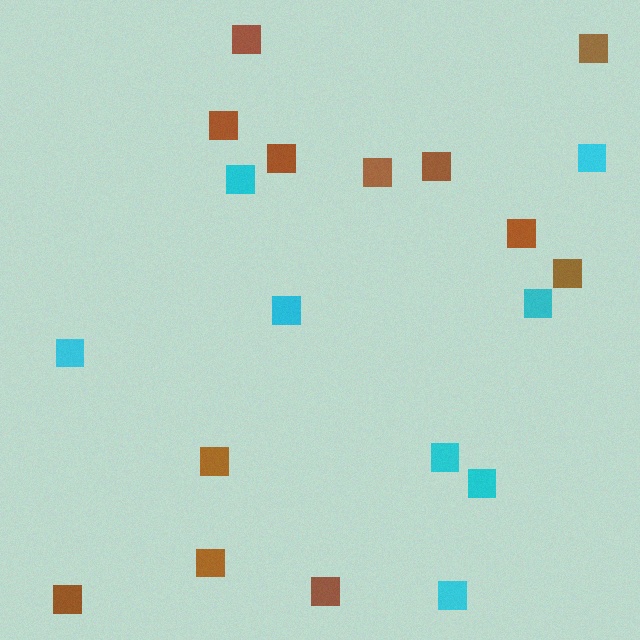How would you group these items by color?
There are 2 groups: one group of cyan squares (8) and one group of brown squares (12).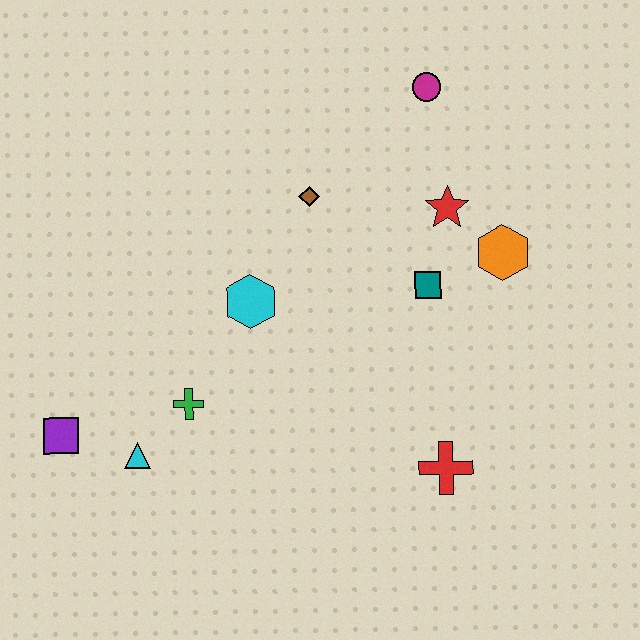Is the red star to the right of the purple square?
Yes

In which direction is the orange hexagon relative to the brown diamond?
The orange hexagon is to the right of the brown diamond.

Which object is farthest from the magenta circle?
The purple square is farthest from the magenta circle.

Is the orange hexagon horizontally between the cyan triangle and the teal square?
No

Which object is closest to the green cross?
The cyan triangle is closest to the green cross.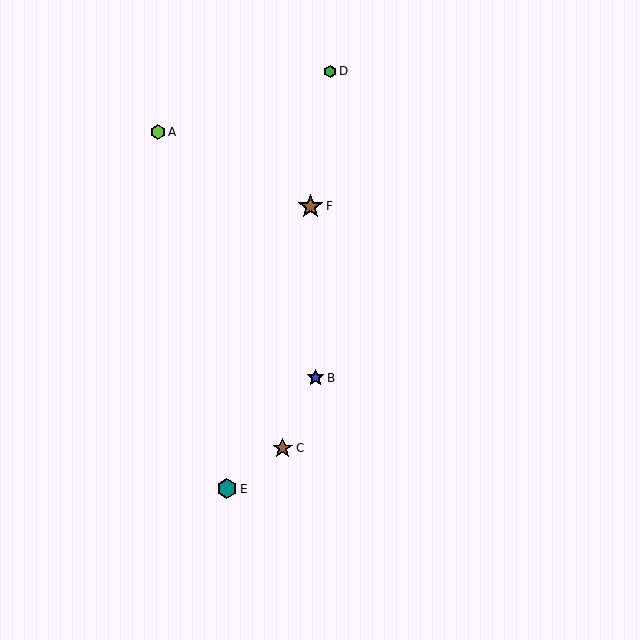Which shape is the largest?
The brown star (labeled F) is the largest.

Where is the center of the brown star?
The center of the brown star is at (283, 448).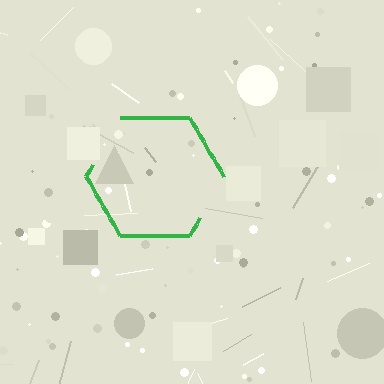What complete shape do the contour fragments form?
The contour fragments form a hexagon.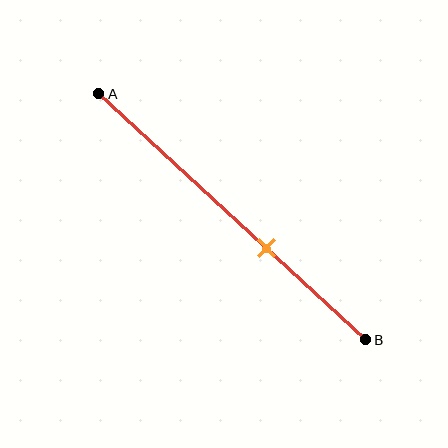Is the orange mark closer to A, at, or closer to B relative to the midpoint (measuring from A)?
The orange mark is closer to point B than the midpoint of segment AB.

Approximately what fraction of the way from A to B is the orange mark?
The orange mark is approximately 65% of the way from A to B.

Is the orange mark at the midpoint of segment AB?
No, the mark is at about 65% from A, not at the 50% midpoint.